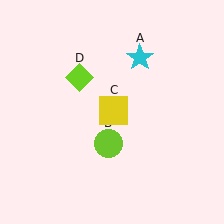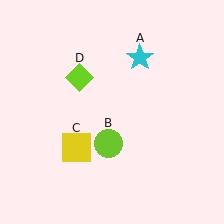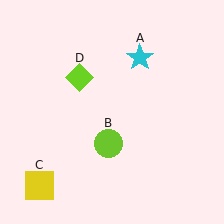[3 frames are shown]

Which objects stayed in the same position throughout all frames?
Cyan star (object A) and lime circle (object B) and lime diamond (object D) remained stationary.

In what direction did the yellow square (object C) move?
The yellow square (object C) moved down and to the left.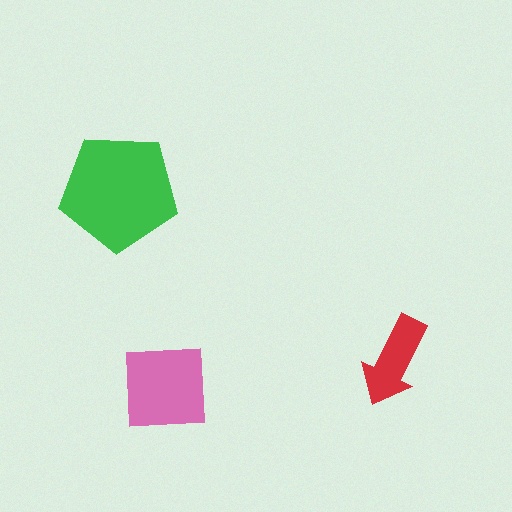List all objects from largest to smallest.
The green pentagon, the pink square, the red arrow.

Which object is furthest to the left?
The green pentagon is leftmost.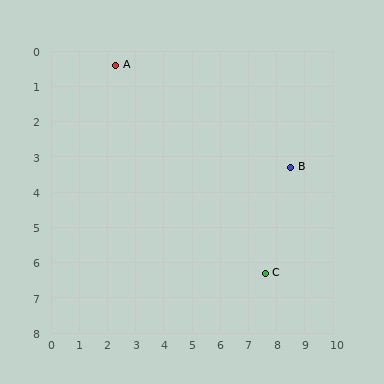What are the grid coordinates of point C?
Point C is at approximately (7.6, 6.3).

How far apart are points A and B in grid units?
Points A and B are about 6.8 grid units apart.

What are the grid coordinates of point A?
Point A is at approximately (2.3, 0.4).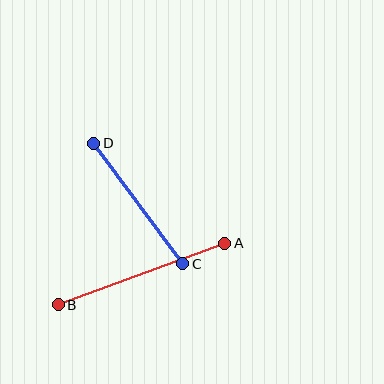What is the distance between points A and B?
The distance is approximately 177 pixels.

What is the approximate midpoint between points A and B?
The midpoint is at approximately (142, 274) pixels.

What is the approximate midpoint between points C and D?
The midpoint is at approximately (138, 203) pixels.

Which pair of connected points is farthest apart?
Points A and B are farthest apart.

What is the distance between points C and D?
The distance is approximately 150 pixels.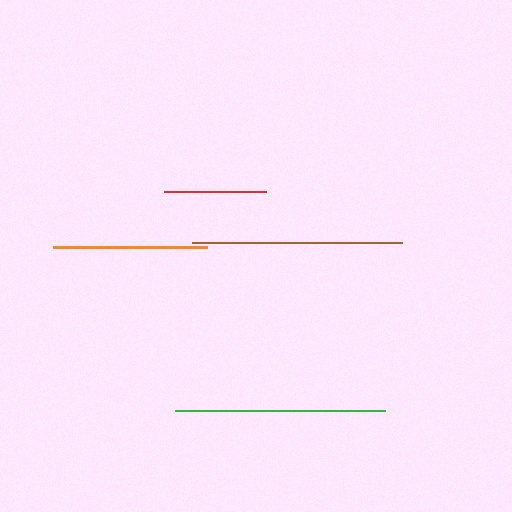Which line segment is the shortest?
The red line is the shortest at approximately 102 pixels.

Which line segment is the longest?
The green line is the longest at approximately 210 pixels.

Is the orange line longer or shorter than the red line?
The orange line is longer than the red line.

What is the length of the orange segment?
The orange segment is approximately 154 pixels long.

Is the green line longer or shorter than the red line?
The green line is longer than the red line.